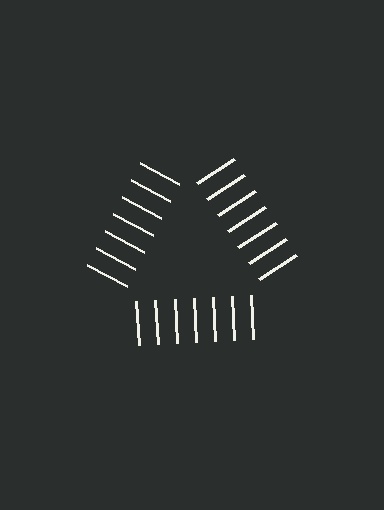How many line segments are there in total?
21 — 7 along each of the 3 edges.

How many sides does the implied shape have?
3 sides — the line-ends trace a triangle.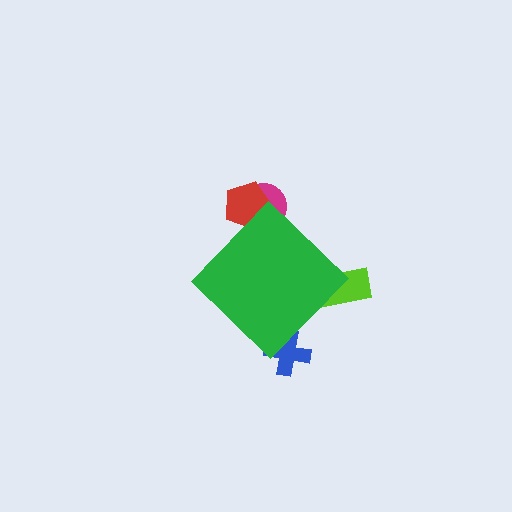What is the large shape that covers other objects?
A green diamond.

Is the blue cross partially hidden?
Yes, the blue cross is partially hidden behind the green diamond.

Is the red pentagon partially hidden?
Yes, the red pentagon is partially hidden behind the green diamond.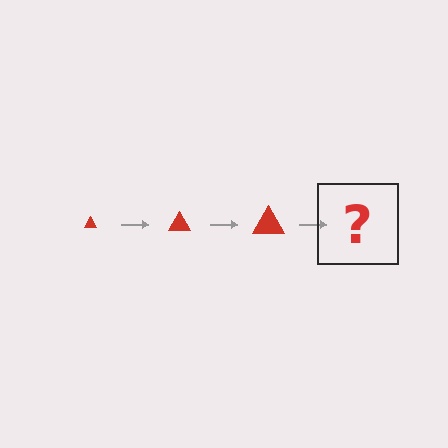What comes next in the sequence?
The next element should be a red triangle, larger than the previous one.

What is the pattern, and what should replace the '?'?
The pattern is that the triangle gets progressively larger each step. The '?' should be a red triangle, larger than the previous one.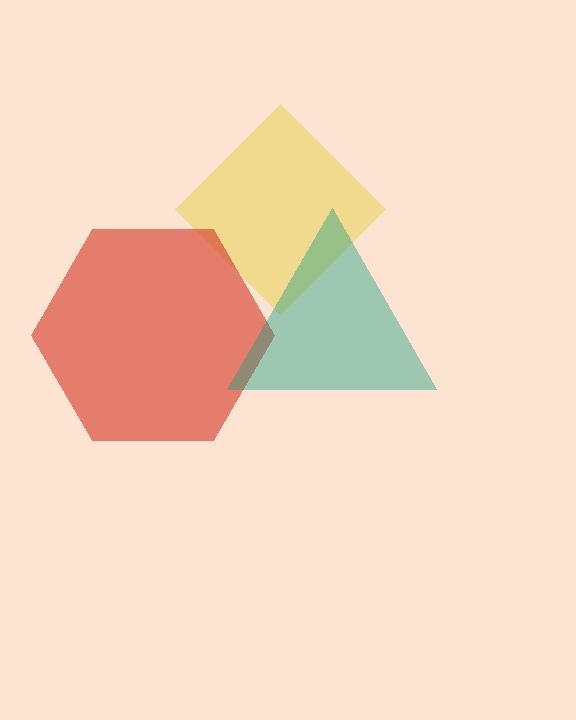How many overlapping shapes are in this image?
There are 3 overlapping shapes in the image.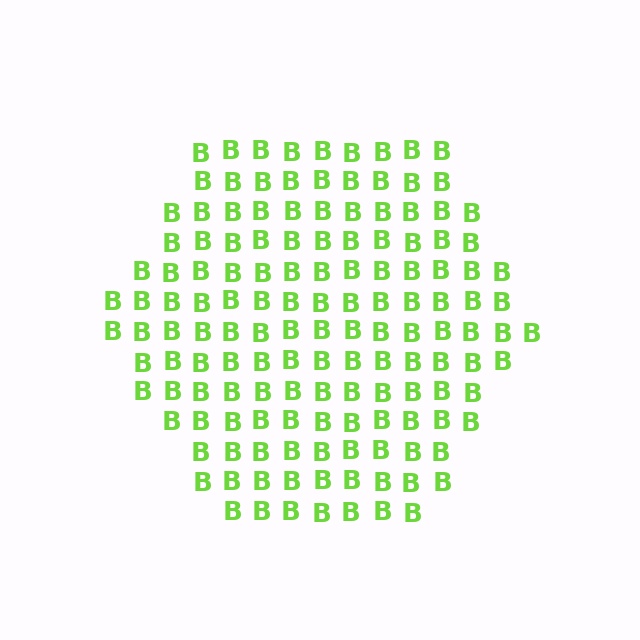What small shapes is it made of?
It is made of small letter B's.